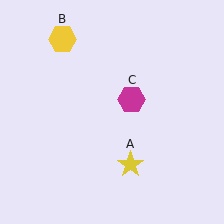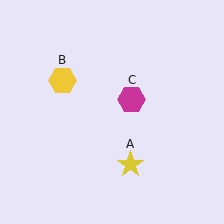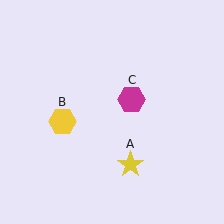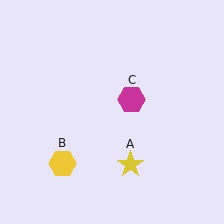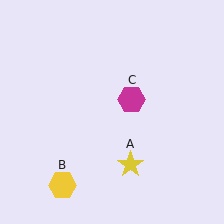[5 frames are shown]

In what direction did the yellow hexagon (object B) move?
The yellow hexagon (object B) moved down.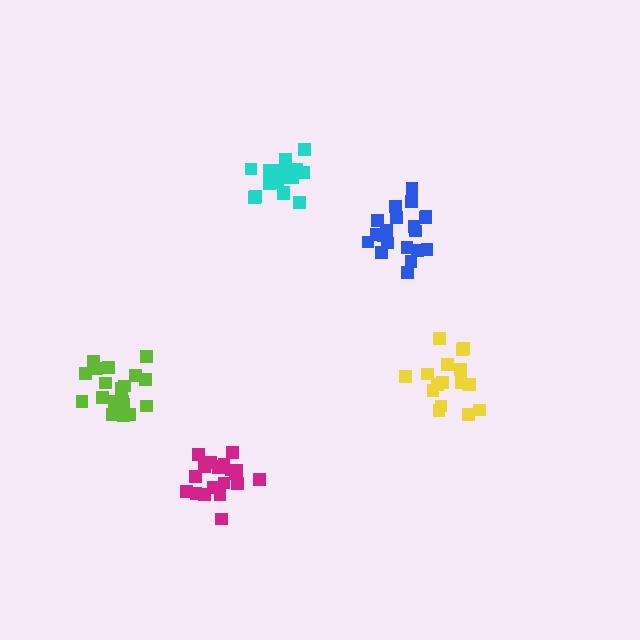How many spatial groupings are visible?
There are 5 spatial groupings.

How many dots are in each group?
Group 1: 17 dots, Group 2: 20 dots, Group 3: 20 dots, Group 4: 19 dots, Group 5: 21 dots (97 total).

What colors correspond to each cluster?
The clusters are colored: yellow, magenta, blue, cyan, lime.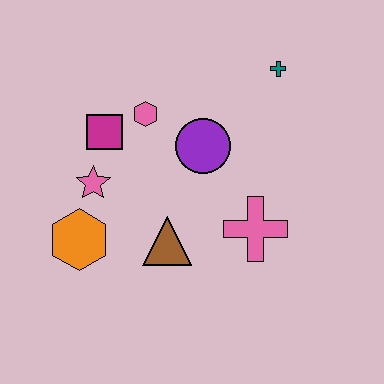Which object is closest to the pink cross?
The brown triangle is closest to the pink cross.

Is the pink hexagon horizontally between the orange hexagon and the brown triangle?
Yes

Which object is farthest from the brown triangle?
The teal cross is farthest from the brown triangle.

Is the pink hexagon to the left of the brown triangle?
Yes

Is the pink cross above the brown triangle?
Yes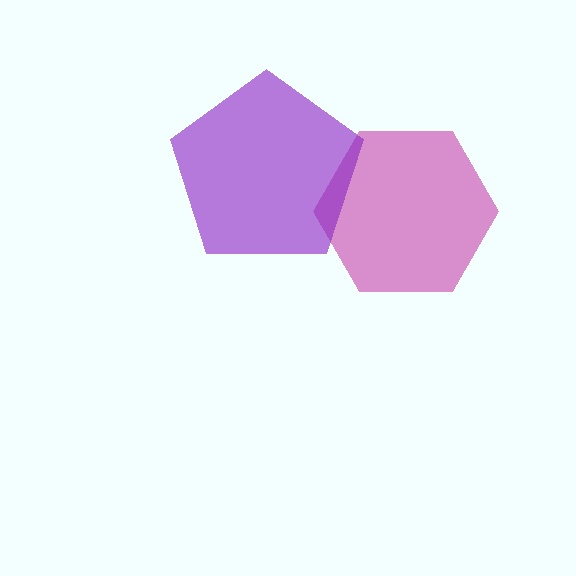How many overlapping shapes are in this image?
There are 2 overlapping shapes in the image.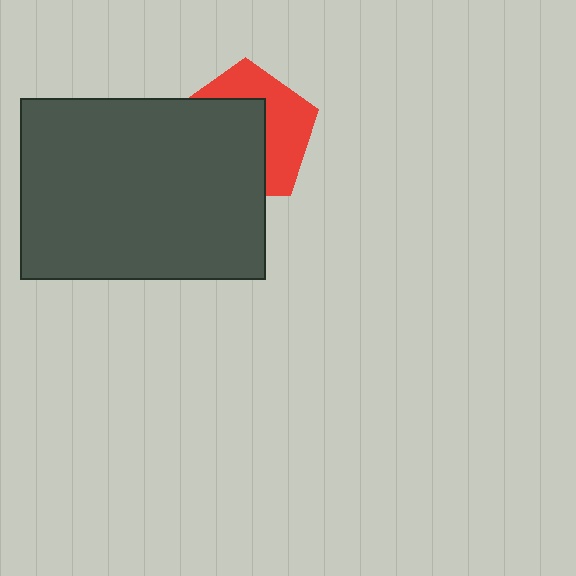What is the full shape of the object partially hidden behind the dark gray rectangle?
The partially hidden object is a red pentagon.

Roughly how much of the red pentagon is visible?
A small part of it is visible (roughly 44%).